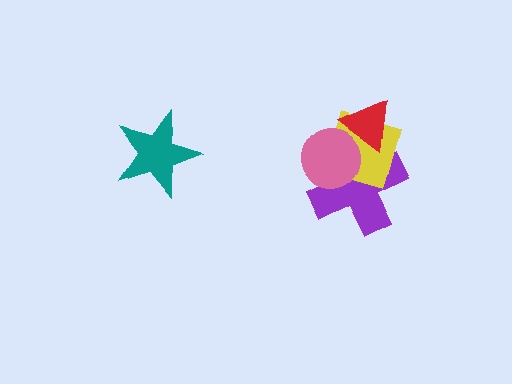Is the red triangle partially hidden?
No, no other shape covers it.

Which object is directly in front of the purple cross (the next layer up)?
The yellow diamond is directly in front of the purple cross.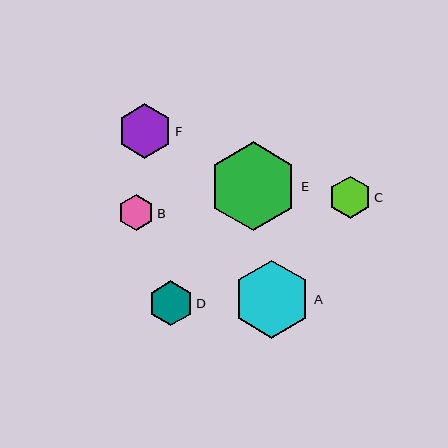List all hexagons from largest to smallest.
From largest to smallest: E, A, F, D, C, B.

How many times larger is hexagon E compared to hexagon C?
Hexagon E is approximately 2.1 times the size of hexagon C.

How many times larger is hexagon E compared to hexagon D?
Hexagon E is approximately 2.0 times the size of hexagon D.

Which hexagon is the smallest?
Hexagon B is the smallest with a size of approximately 36 pixels.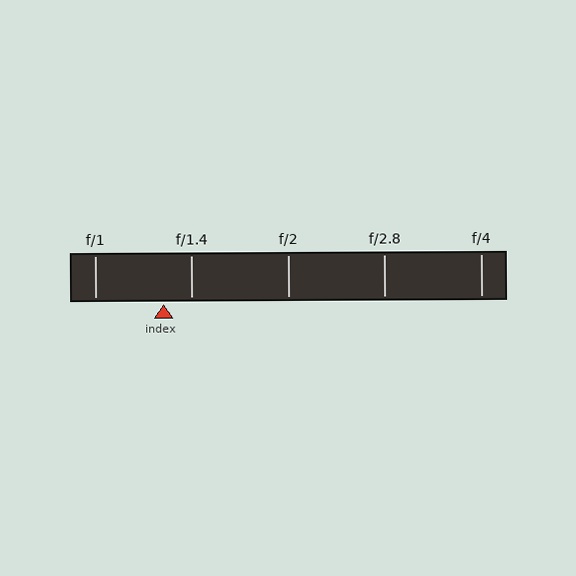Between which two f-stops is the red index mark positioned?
The index mark is between f/1 and f/1.4.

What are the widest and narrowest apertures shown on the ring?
The widest aperture shown is f/1 and the narrowest is f/4.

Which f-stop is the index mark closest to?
The index mark is closest to f/1.4.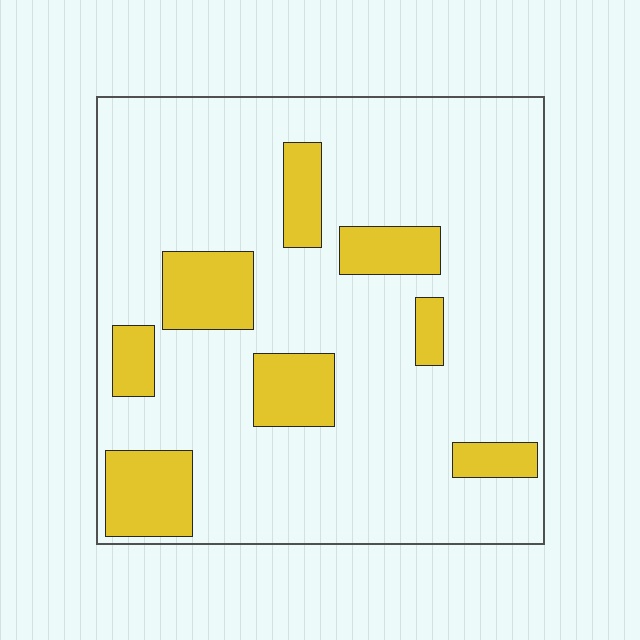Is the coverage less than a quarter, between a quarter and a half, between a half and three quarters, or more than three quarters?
Less than a quarter.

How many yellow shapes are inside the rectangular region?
8.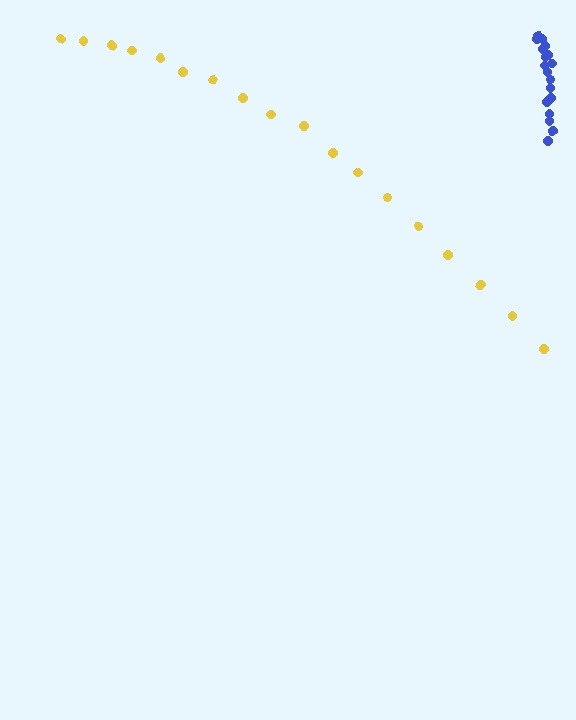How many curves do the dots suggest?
There are 2 distinct paths.